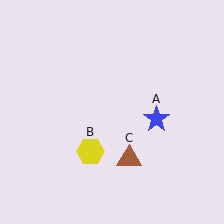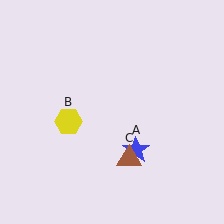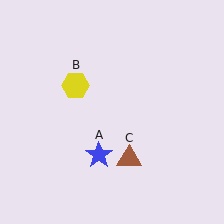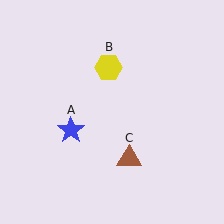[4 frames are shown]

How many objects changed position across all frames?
2 objects changed position: blue star (object A), yellow hexagon (object B).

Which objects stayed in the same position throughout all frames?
Brown triangle (object C) remained stationary.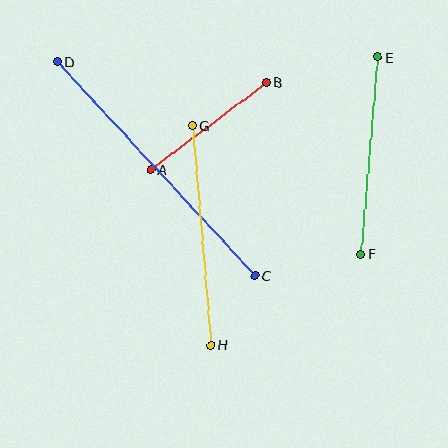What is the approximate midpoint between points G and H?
The midpoint is at approximately (202, 235) pixels.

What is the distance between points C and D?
The distance is approximately 291 pixels.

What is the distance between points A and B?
The distance is approximately 145 pixels.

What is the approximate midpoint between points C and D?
The midpoint is at approximately (156, 169) pixels.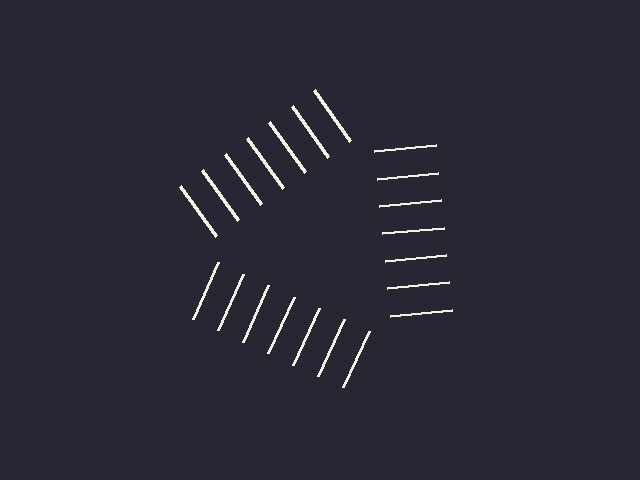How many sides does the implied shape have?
3 sides — the line-ends trace a triangle.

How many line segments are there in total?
21 — 7 along each of the 3 edges.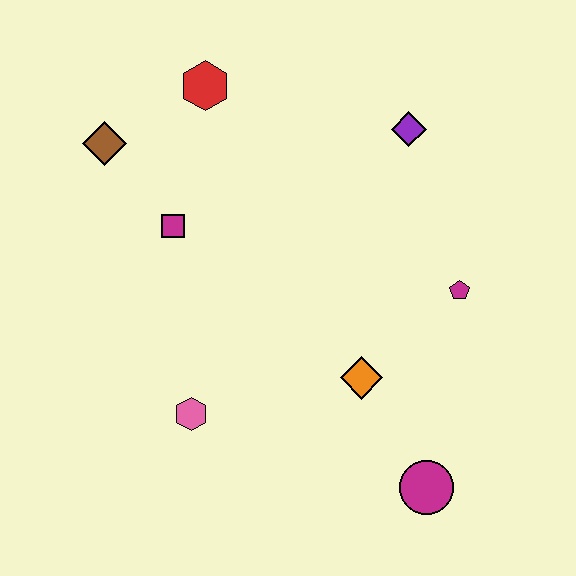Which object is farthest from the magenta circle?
The brown diamond is farthest from the magenta circle.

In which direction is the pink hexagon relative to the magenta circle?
The pink hexagon is to the left of the magenta circle.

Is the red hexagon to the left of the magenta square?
No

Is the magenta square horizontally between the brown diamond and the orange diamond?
Yes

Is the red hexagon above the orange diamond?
Yes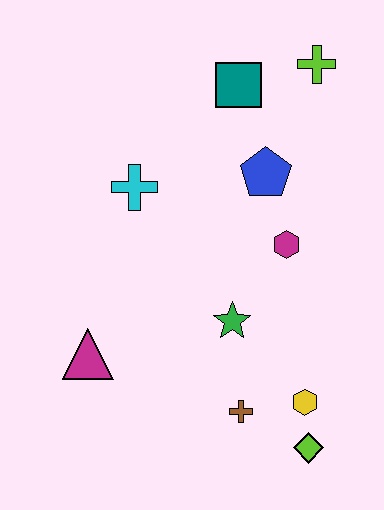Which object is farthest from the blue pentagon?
The lime diamond is farthest from the blue pentagon.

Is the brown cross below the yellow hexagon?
Yes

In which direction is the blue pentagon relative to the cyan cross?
The blue pentagon is to the right of the cyan cross.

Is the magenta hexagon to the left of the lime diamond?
Yes